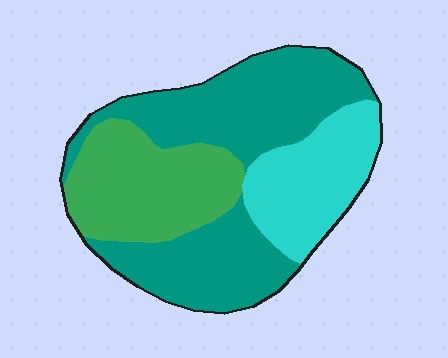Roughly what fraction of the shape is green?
Green covers around 25% of the shape.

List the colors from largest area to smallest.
From largest to smallest: teal, green, cyan.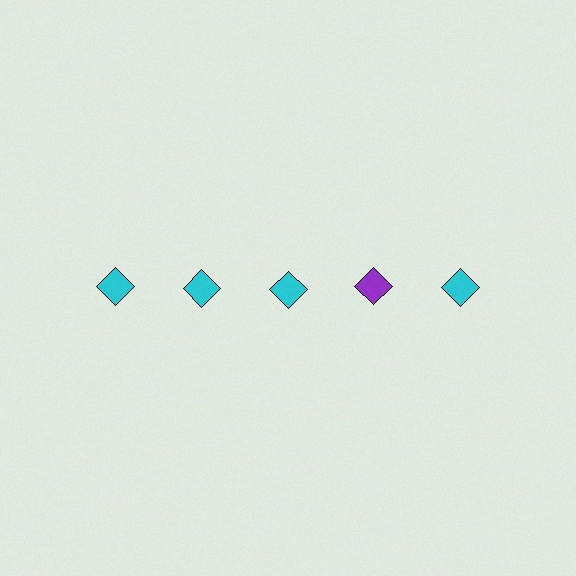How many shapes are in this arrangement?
There are 5 shapes arranged in a grid pattern.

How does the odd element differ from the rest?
It has a different color: purple instead of cyan.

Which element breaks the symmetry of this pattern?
The purple diamond in the top row, second from right column breaks the symmetry. All other shapes are cyan diamonds.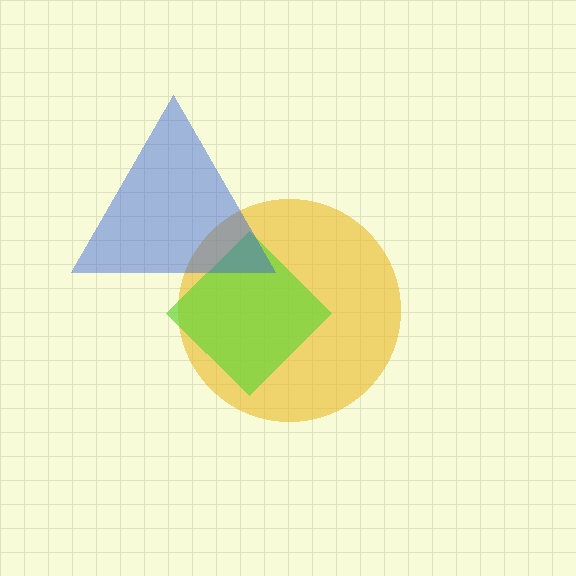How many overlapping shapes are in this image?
There are 3 overlapping shapes in the image.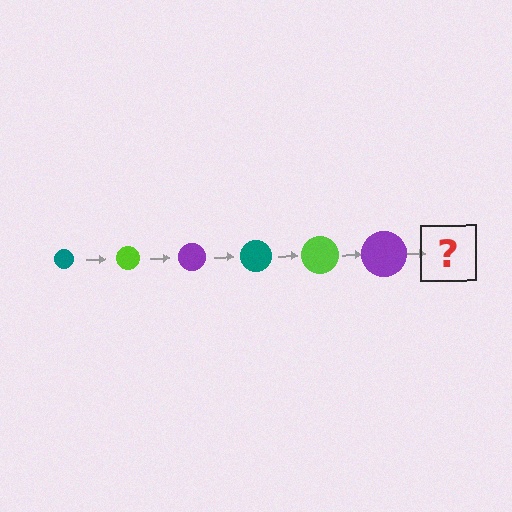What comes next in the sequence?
The next element should be a teal circle, larger than the previous one.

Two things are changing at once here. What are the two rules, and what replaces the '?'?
The two rules are that the circle grows larger each step and the color cycles through teal, lime, and purple. The '?' should be a teal circle, larger than the previous one.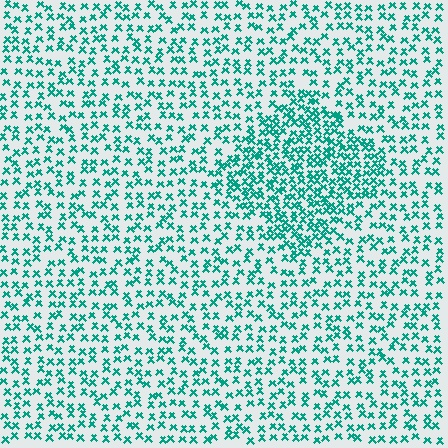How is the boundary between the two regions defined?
The boundary is defined by a change in element density (approximately 1.9x ratio). All elements are the same color, size, and shape.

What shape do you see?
I see a diamond.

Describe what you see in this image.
The image contains small teal elements arranged at two different densities. A diamond-shaped region is visible where the elements are more densely packed than the surrounding area.